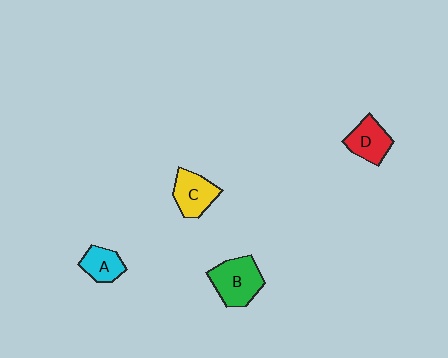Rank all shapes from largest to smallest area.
From largest to smallest: B (green), C (yellow), D (red), A (cyan).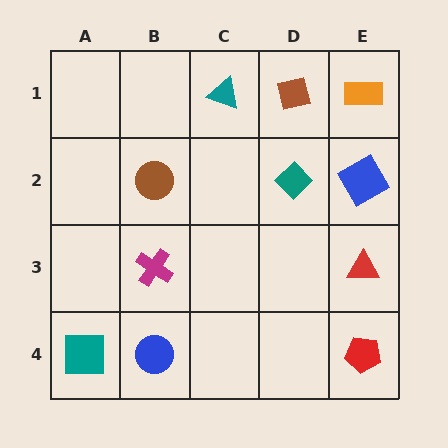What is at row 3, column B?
A magenta cross.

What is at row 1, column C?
A teal triangle.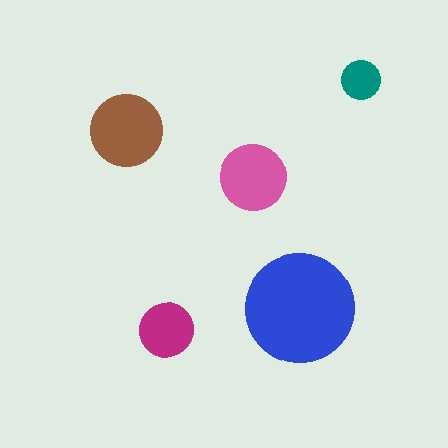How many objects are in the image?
There are 5 objects in the image.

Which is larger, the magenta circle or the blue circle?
The blue one.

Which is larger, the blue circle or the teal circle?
The blue one.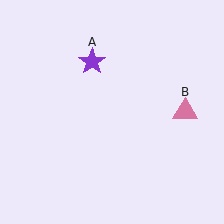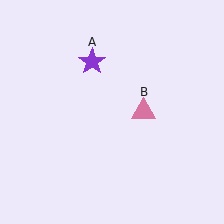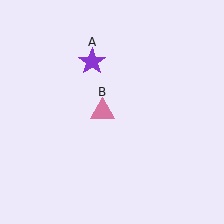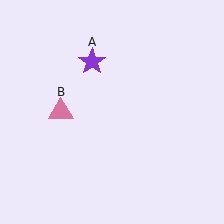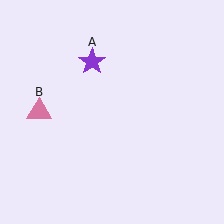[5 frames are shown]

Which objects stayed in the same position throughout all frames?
Purple star (object A) remained stationary.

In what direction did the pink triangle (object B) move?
The pink triangle (object B) moved left.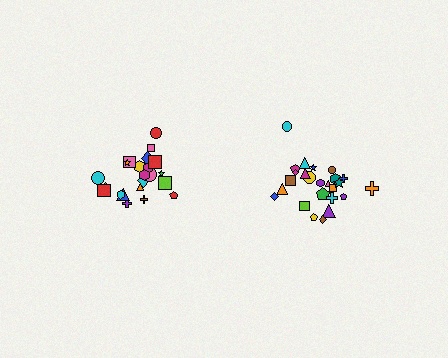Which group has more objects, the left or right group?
The right group.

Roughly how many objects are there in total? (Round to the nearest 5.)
Roughly 45 objects in total.